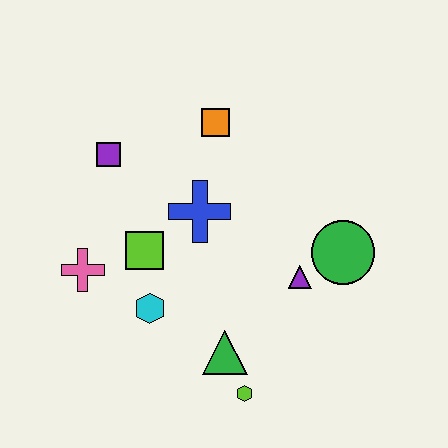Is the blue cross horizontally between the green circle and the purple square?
Yes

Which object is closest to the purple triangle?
The green circle is closest to the purple triangle.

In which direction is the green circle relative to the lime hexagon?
The green circle is above the lime hexagon.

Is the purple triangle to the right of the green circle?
No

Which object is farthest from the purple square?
The lime hexagon is farthest from the purple square.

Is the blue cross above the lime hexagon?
Yes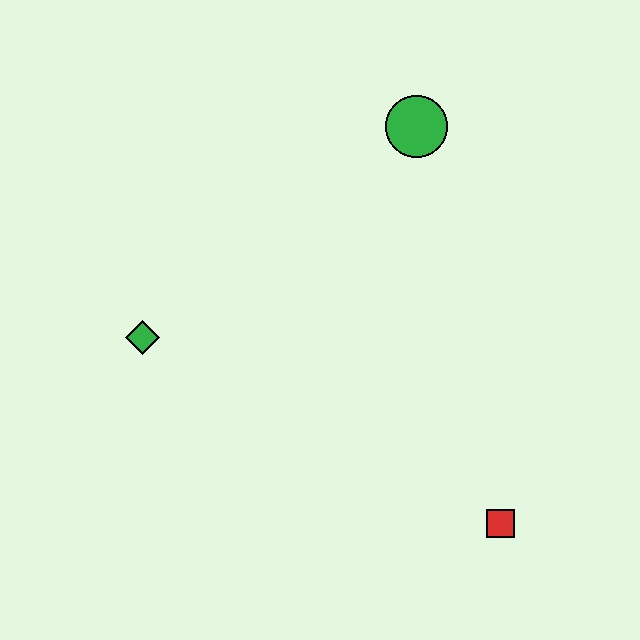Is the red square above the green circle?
No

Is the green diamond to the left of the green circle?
Yes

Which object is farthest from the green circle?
The red square is farthest from the green circle.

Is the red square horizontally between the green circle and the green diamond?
No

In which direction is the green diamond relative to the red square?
The green diamond is to the left of the red square.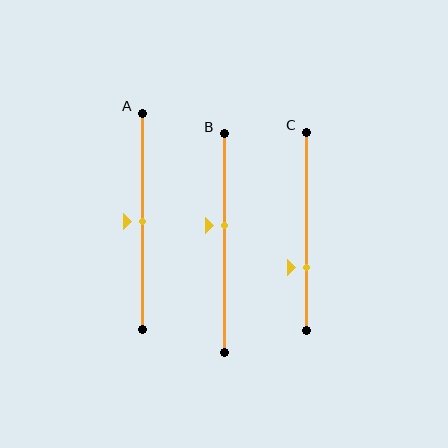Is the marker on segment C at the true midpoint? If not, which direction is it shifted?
No, the marker on segment C is shifted downward by about 18% of the segment length.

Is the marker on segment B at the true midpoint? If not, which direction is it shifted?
No, the marker on segment B is shifted upward by about 8% of the segment length.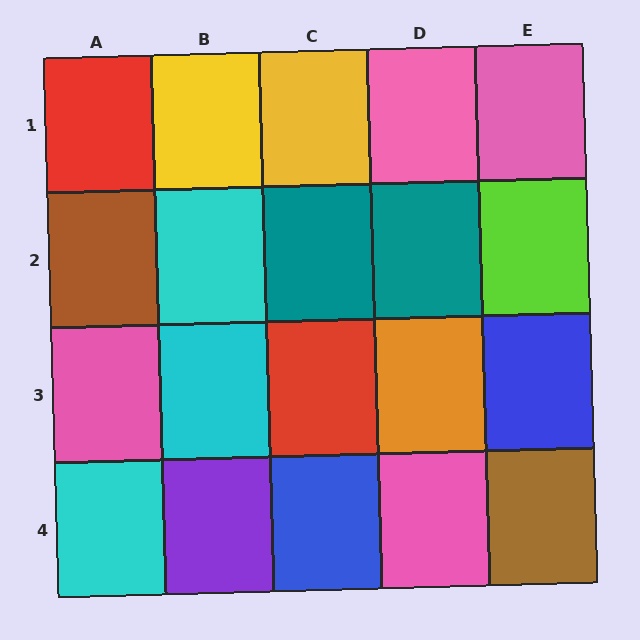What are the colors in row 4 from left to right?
Cyan, purple, blue, pink, brown.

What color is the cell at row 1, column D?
Pink.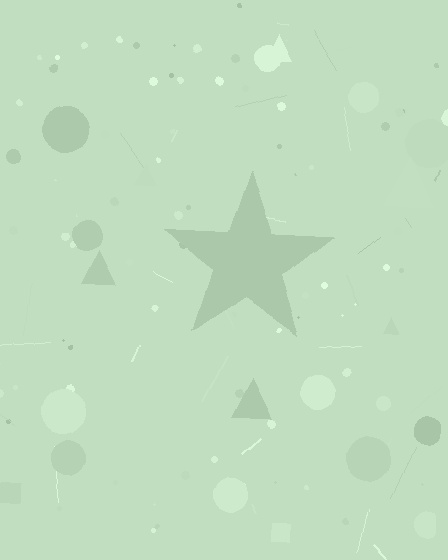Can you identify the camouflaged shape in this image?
The camouflaged shape is a star.